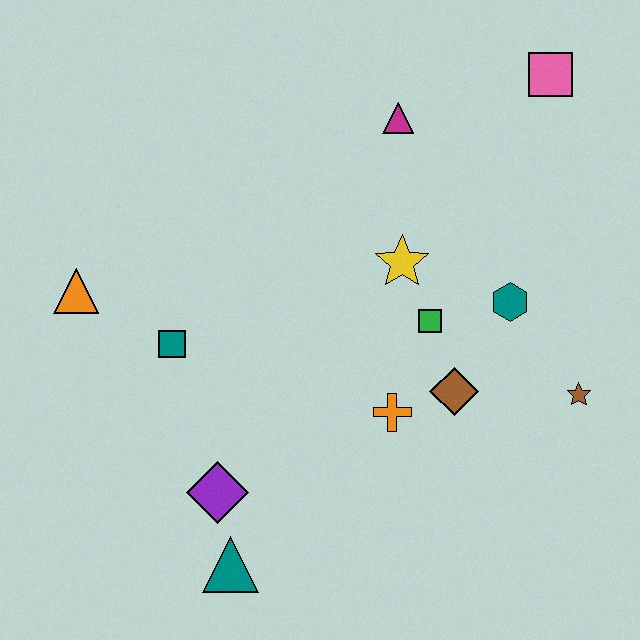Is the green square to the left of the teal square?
No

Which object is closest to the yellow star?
The green square is closest to the yellow star.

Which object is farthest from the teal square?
The pink square is farthest from the teal square.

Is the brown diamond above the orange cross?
Yes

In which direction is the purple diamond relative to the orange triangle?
The purple diamond is below the orange triangle.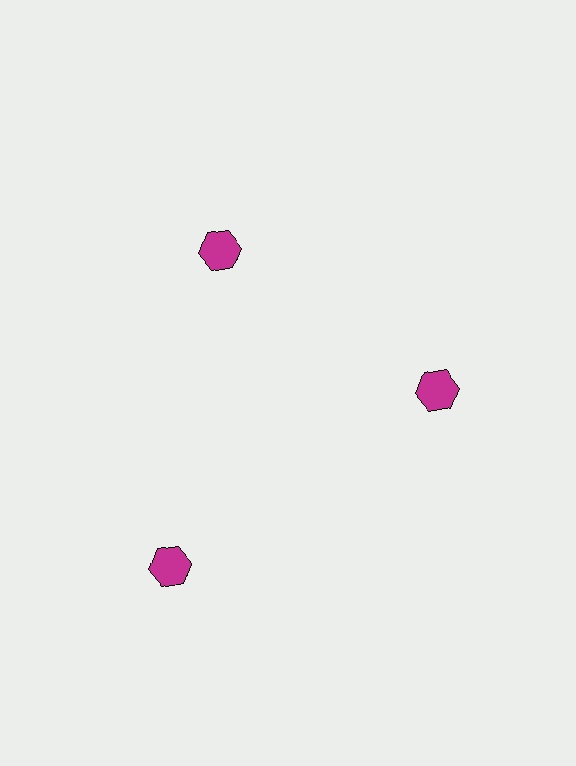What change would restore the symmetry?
The symmetry would be restored by moving it inward, back onto the ring so that all 3 hexagons sit at equal angles and equal distance from the center.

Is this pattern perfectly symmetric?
No. The 3 magenta hexagons are arranged in a ring, but one element near the 7 o'clock position is pushed outward from the center, breaking the 3-fold rotational symmetry.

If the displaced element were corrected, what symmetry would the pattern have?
It would have 3-fold rotational symmetry — the pattern would map onto itself every 120 degrees.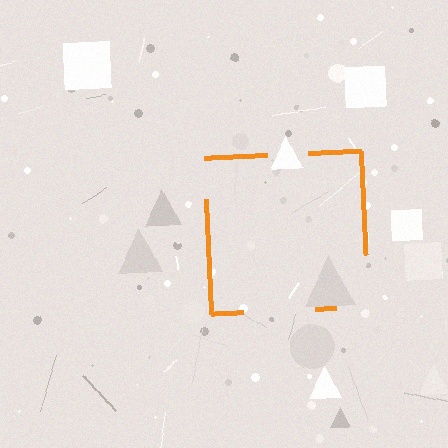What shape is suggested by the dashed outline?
The dashed outline suggests a square.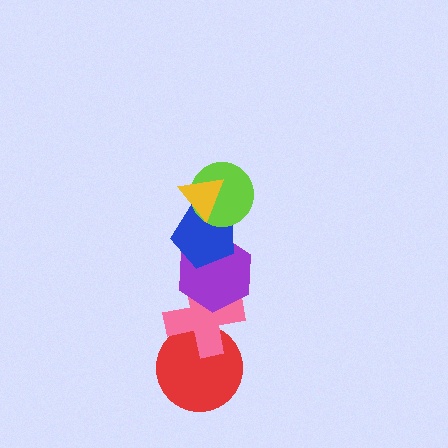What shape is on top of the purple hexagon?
The blue pentagon is on top of the purple hexagon.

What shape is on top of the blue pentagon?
The lime circle is on top of the blue pentagon.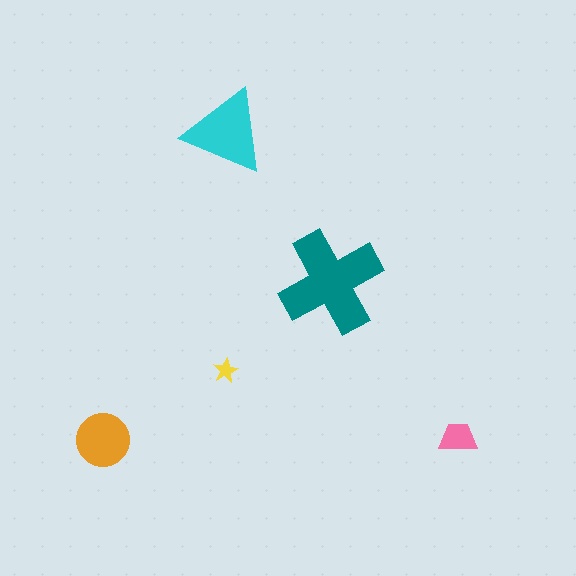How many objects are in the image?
There are 5 objects in the image.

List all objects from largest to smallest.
The teal cross, the cyan triangle, the orange circle, the pink trapezoid, the yellow star.